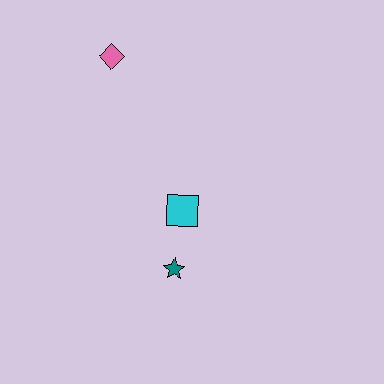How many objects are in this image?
There are 3 objects.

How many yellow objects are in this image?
There are no yellow objects.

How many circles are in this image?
There are no circles.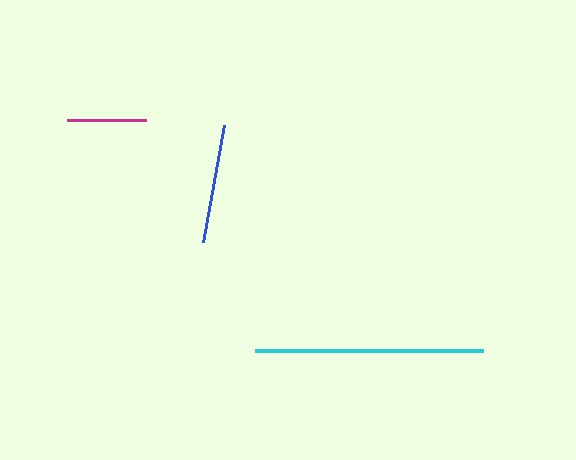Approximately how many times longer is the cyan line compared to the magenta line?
The cyan line is approximately 2.9 times the length of the magenta line.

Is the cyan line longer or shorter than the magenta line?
The cyan line is longer than the magenta line.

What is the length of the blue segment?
The blue segment is approximately 119 pixels long.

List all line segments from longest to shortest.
From longest to shortest: cyan, blue, magenta.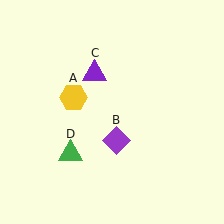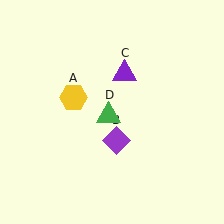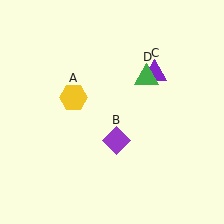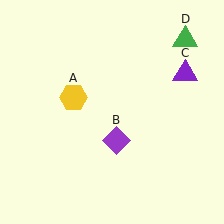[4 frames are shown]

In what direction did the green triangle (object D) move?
The green triangle (object D) moved up and to the right.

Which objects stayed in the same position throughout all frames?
Yellow hexagon (object A) and purple diamond (object B) remained stationary.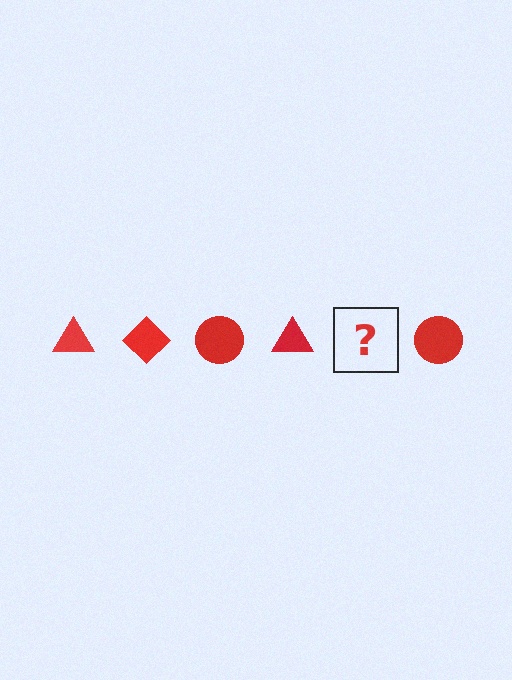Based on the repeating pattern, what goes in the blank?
The blank should be a red diamond.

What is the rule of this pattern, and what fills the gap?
The rule is that the pattern cycles through triangle, diamond, circle shapes in red. The gap should be filled with a red diamond.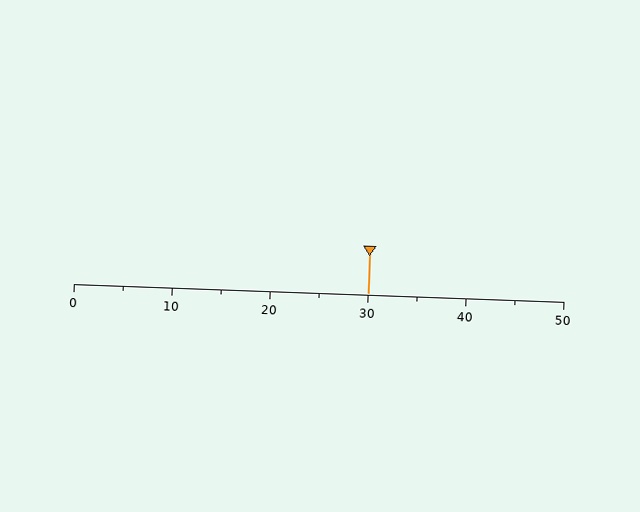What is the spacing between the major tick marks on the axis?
The major ticks are spaced 10 apart.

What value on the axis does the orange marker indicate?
The marker indicates approximately 30.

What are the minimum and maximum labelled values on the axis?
The axis runs from 0 to 50.